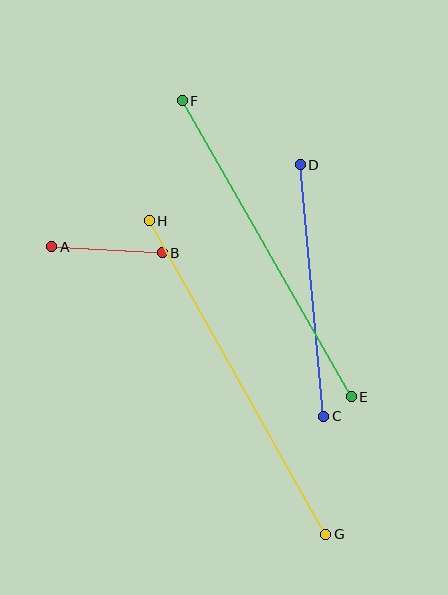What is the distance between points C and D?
The distance is approximately 252 pixels.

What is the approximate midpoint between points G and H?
The midpoint is at approximately (237, 378) pixels.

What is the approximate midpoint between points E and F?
The midpoint is at approximately (267, 249) pixels.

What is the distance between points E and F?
The distance is approximately 341 pixels.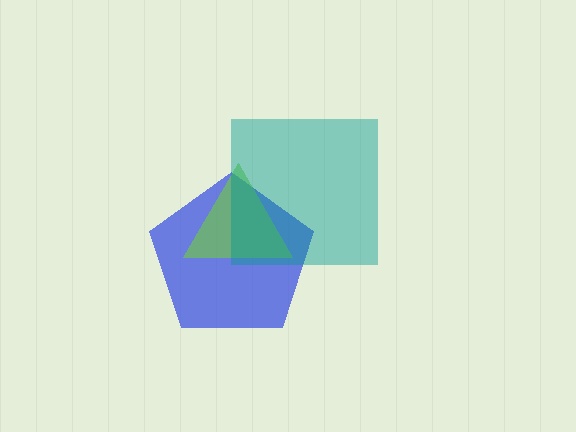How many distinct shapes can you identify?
There are 3 distinct shapes: a blue pentagon, a lime triangle, a teal square.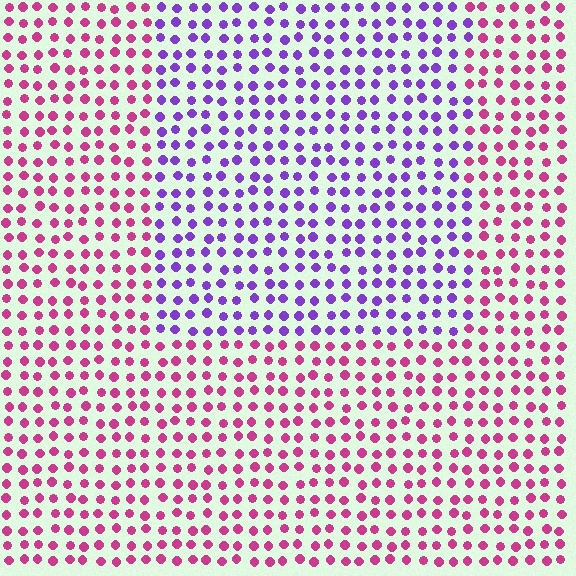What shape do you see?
I see a rectangle.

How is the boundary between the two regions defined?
The boundary is defined purely by a slight shift in hue (about 55 degrees). Spacing, size, and orientation are identical on both sides.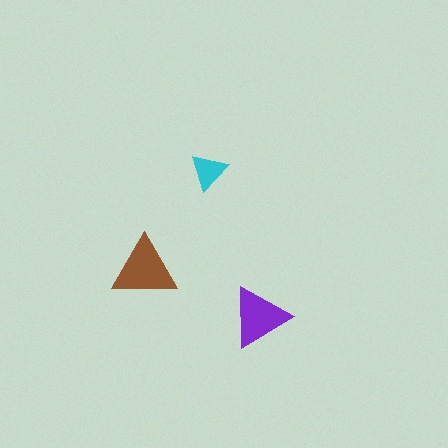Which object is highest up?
The cyan triangle is topmost.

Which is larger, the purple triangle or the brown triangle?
The brown one.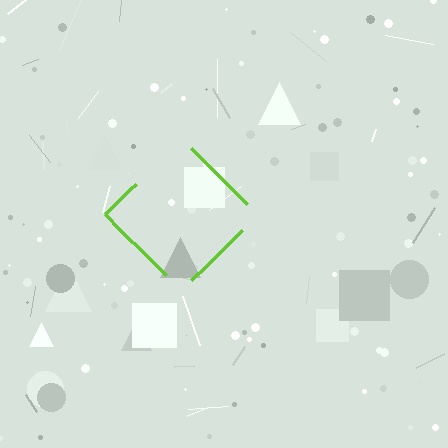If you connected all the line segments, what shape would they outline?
They would outline a diamond.